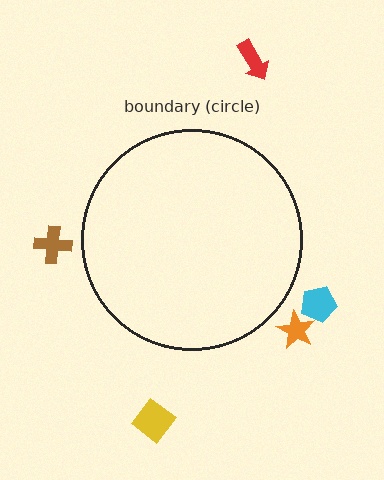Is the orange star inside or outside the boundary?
Outside.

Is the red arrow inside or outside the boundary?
Outside.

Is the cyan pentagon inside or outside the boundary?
Outside.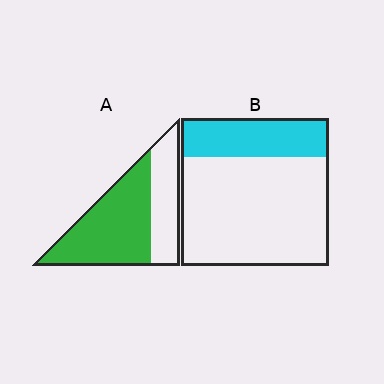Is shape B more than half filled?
No.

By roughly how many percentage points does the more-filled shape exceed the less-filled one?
By roughly 40 percentage points (A over B).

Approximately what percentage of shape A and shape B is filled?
A is approximately 65% and B is approximately 25%.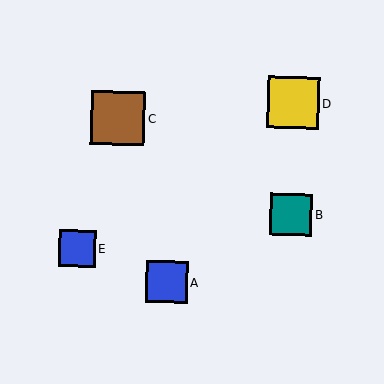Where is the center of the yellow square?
The center of the yellow square is at (293, 103).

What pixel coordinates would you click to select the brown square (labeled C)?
Click at (118, 118) to select the brown square C.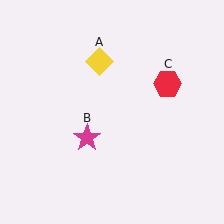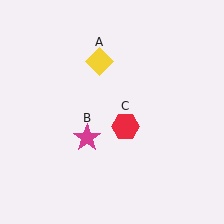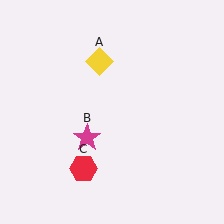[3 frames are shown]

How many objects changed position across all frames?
1 object changed position: red hexagon (object C).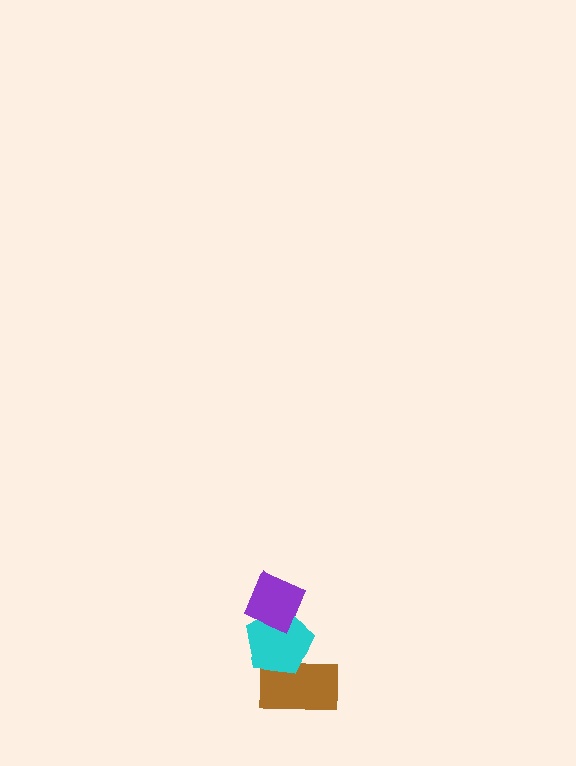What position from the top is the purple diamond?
The purple diamond is 1st from the top.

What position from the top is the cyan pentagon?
The cyan pentagon is 2nd from the top.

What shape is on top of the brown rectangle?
The cyan pentagon is on top of the brown rectangle.